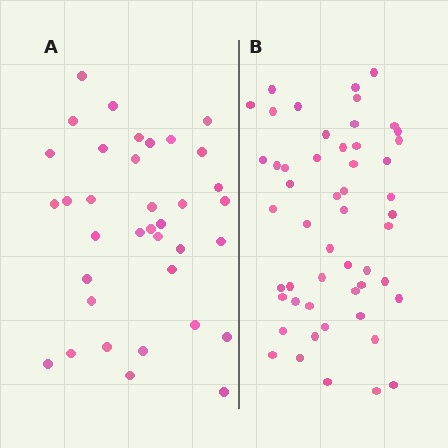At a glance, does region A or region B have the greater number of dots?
Region B (the right region) has more dots.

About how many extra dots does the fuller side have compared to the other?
Region B has approximately 15 more dots than region A.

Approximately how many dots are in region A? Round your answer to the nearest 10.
About 40 dots. (The exact count is 36, which rounds to 40.)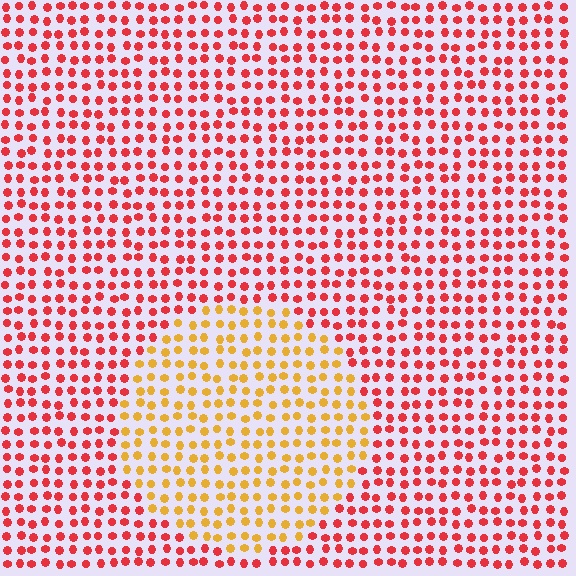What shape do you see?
I see a circle.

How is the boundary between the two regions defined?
The boundary is defined purely by a slight shift in hue (about 45 degrees). Spacing, size, and orientation are identical on both sides.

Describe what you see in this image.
The image is filled with small red elements in a uniform arrangement. A circle-shaped region is visible where the elements are tinted to a slightly different hue, forming a subtle color boundary.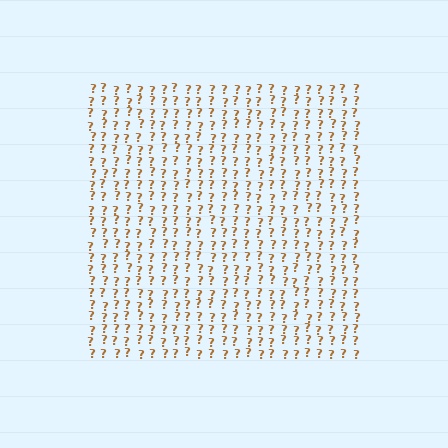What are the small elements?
The small elements are question marks.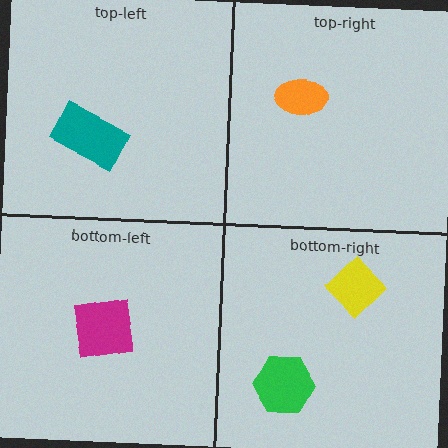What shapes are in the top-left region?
The teal rectangle.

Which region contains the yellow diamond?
The bottom-right region.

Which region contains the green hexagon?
The bottom-right region.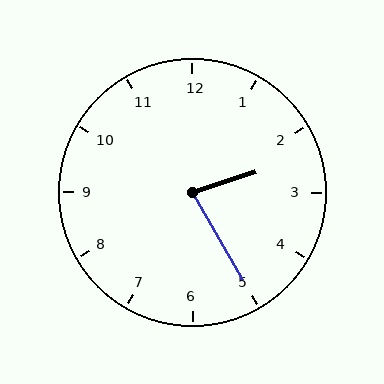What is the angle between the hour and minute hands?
Approximately 78 degrees.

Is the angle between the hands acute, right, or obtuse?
It is acute.